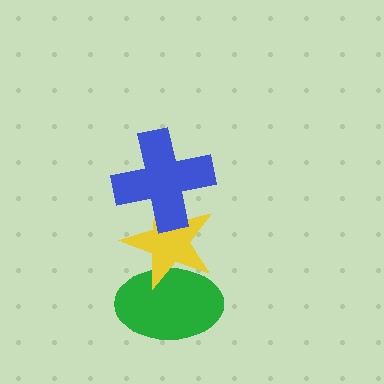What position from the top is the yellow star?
The yellow star is 2nd from the top.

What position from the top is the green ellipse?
The green ellipse is 3rd from the top.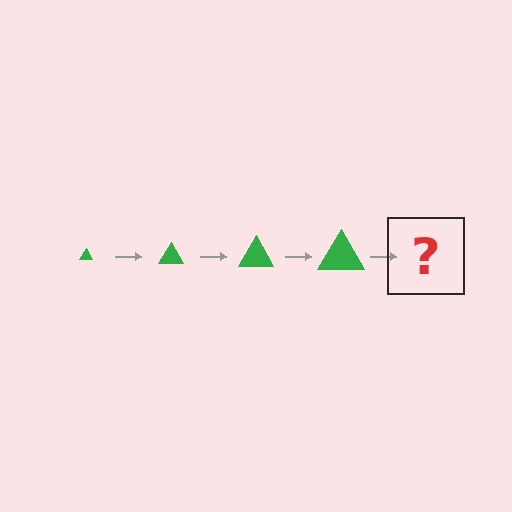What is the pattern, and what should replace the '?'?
The pattern is that the triangle gets progressively larger each step. The '?' should be a green triangle, larger than the previous one.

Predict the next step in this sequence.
The next step is a green triangle, larger than the previous one.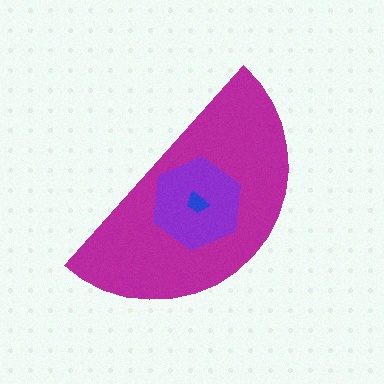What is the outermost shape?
The magenta semicircle.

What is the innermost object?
The blue trapezoid.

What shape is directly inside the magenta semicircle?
The purple hexagon.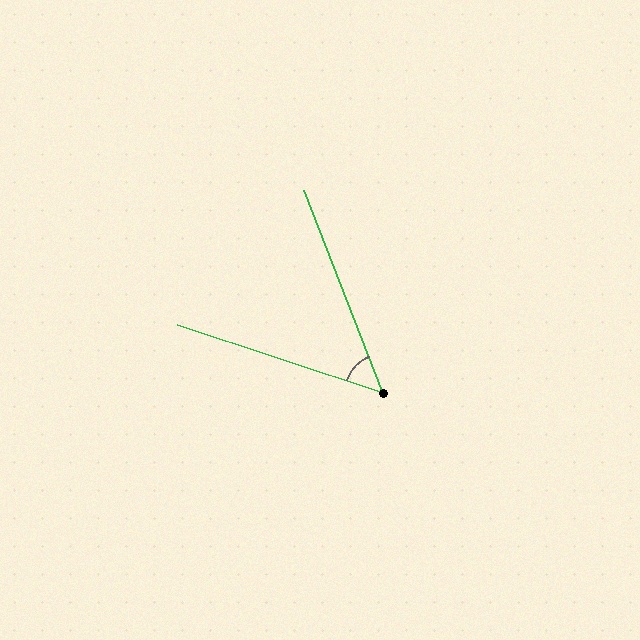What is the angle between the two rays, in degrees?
Approximately 51 degrees.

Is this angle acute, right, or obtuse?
It is acute.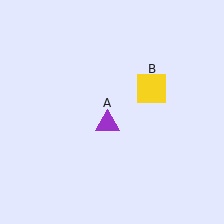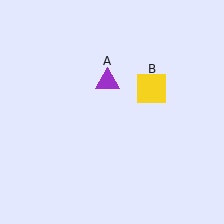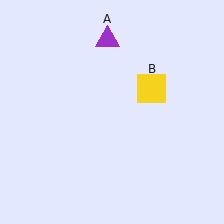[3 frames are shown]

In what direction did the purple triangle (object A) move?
The purple triangle (object A) moved up.